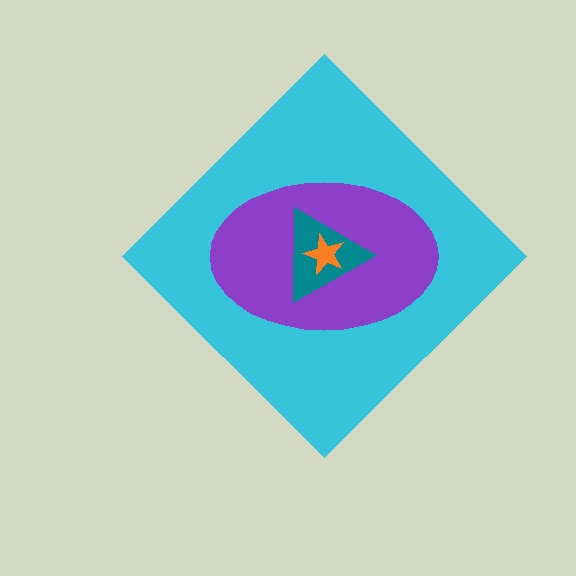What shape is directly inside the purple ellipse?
The teal triangle.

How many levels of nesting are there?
4.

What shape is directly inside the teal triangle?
The orange star.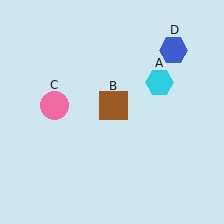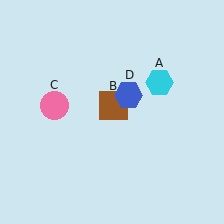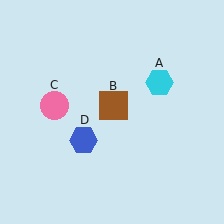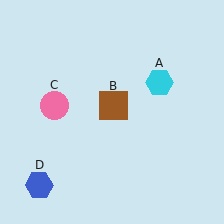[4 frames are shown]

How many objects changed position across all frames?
1 object changed position: blue hexagon (object D).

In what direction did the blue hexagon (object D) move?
The blue hexagon (object D) moved down and to the left.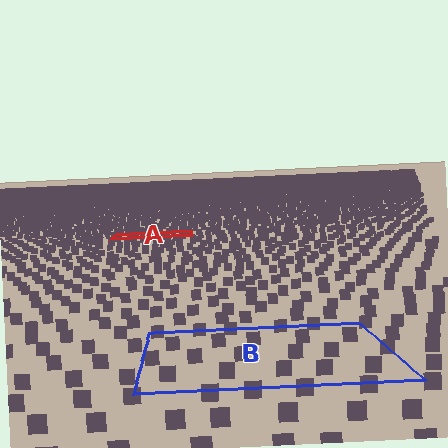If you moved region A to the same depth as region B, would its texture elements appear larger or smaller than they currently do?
They would appear larger. At a closer depth, the same texture elements are projected at a bigger on-screen size.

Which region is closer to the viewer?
Region B is closer. The texture elements there are larger and more spread out.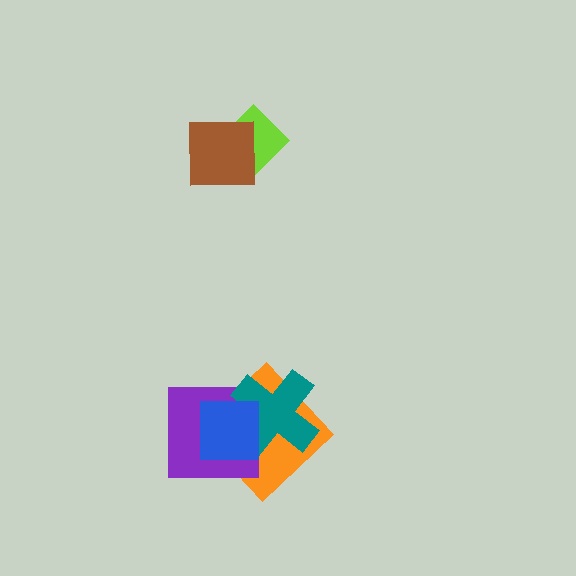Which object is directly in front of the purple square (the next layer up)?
The teal cross is directly in front of the purple square.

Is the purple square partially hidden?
Yes, it is partially covered by another shape.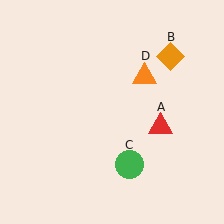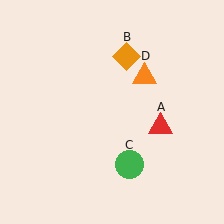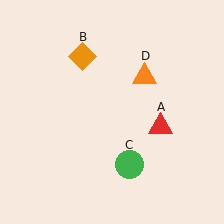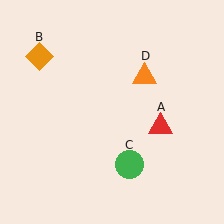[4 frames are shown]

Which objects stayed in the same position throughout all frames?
Red triangle (object A) and green circle (object C) and orange triangle (object D) remained stationary.